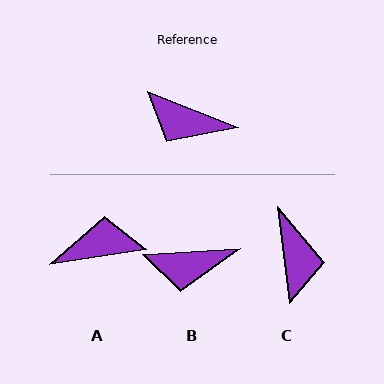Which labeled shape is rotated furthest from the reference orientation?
A, about 150 degrees away.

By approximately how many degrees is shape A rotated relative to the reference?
Approximately 150 degrees clockwise.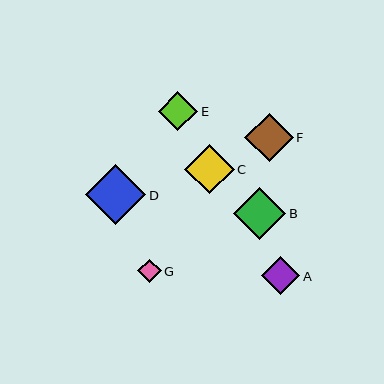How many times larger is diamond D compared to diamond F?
Diamond D is approximately 1.2 times the size of diamond F.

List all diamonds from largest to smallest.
From largest to smallest: D, B, C, F, E, A, G.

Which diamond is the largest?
Diamond D is the largest with a size of approximately 60 pixels.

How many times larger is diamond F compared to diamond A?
Diamond F is approximately 1.3 times the size of diamond A.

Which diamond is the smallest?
Diamond G is the smallest with a size of approximately 23 pixels.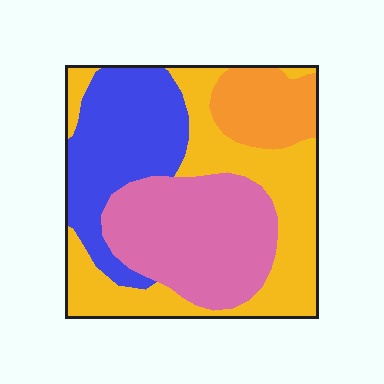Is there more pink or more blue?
Pink.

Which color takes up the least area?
Orange, at roughly 10%.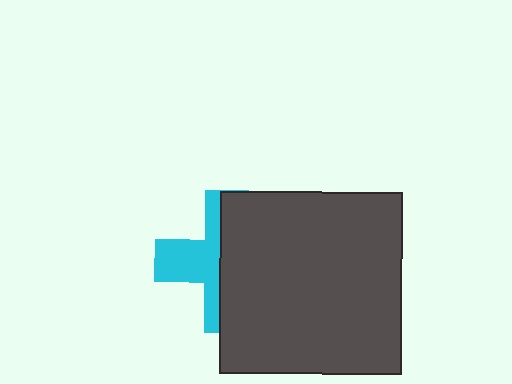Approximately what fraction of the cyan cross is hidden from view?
Roughly 60% of the cyan cross is hidden behind the dark gray square.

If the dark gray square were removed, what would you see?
You would see the complete cyan cross.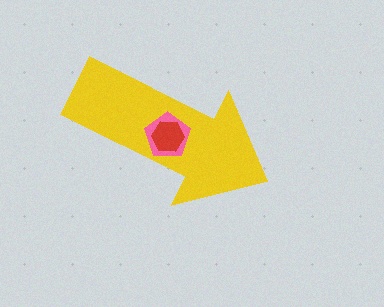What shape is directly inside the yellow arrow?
The pink pentagon.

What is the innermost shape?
The red hexagon.